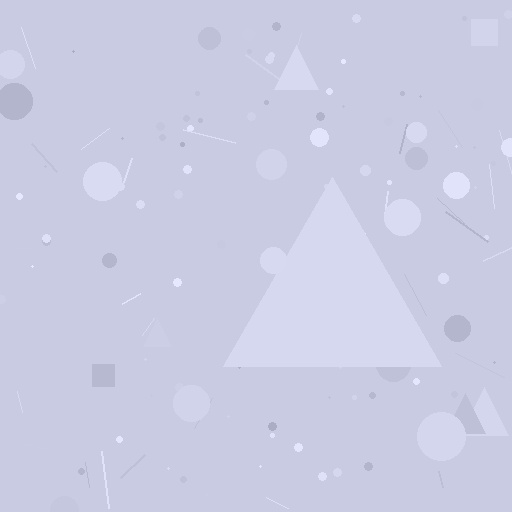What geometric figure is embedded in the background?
A triangle is embedded in the background.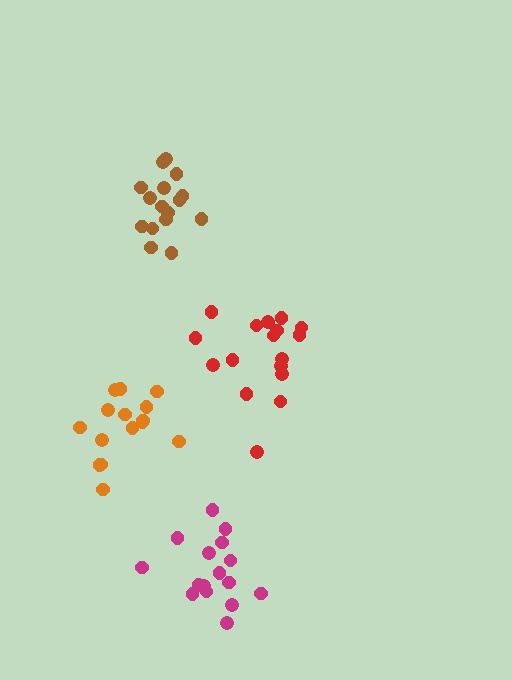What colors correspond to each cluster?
The clusters are colored: red, orange, brown, magenta.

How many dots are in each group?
Group 1: 17 dots, Group 2: 15 dots, Group 3: 16 dots, Group 4: 16 dots (64 total).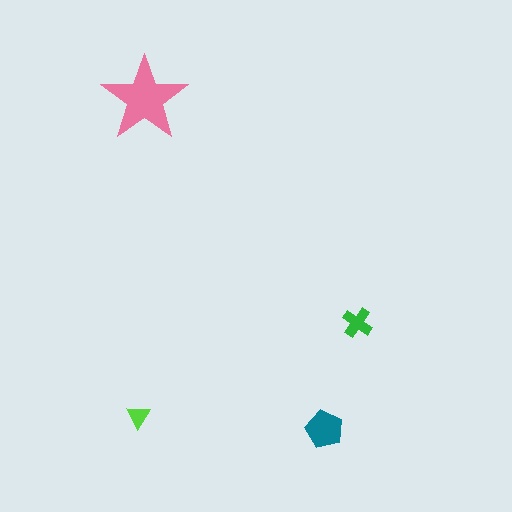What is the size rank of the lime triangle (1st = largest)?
4th.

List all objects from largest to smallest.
The pink star, the teal pentagon, the green cross, the lime triangle.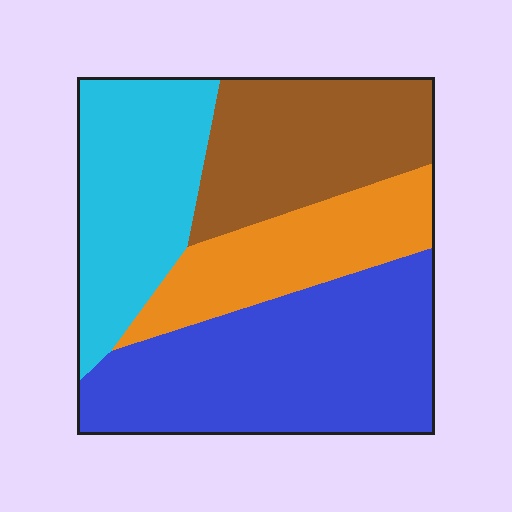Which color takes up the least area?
Orange, at roughly 20%.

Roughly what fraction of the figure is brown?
Brown covers about 20% of the figure.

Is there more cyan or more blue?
Blue.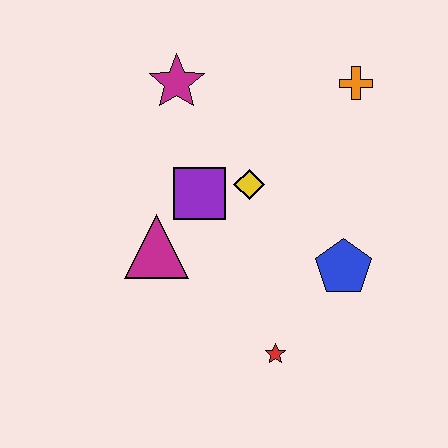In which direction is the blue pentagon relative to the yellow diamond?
The blue pentagon is to the right of the yellow diamond.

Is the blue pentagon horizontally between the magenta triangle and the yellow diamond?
No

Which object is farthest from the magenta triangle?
The orange cross is farthest from the magenta triangle.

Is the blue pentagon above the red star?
Yes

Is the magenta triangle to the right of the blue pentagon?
No